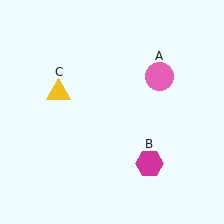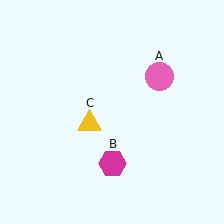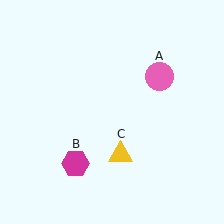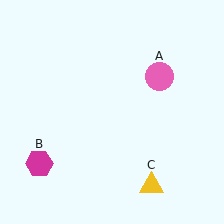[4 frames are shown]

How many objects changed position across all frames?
2 objects changed position: magenta hexagon (object B), yellow triangle (object C).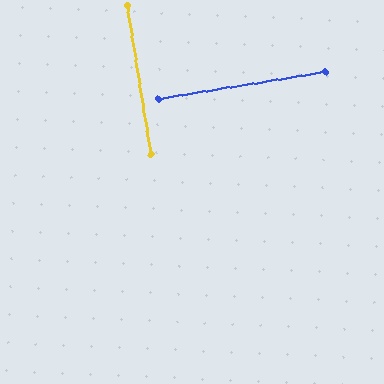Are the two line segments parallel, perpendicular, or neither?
Perpendicular — they meet at approximately 90°.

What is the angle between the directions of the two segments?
Approximately 90 degrees.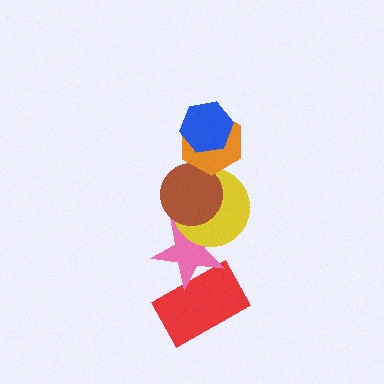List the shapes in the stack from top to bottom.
From top to bottom: the blue hexagon, the orange hexagon, the brown circle, the yellow circle, the pink star, the red rectangle.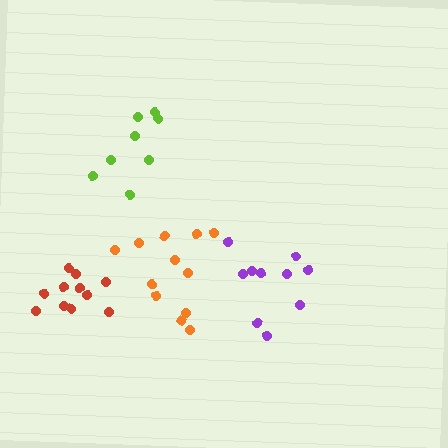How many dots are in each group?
Group 1: 8 dots, Group 2: 10 dots, Group 3: 11 dots, Group 4: 12 dots (41 total).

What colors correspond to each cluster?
The clusters are colored: lime, purple, red, orange.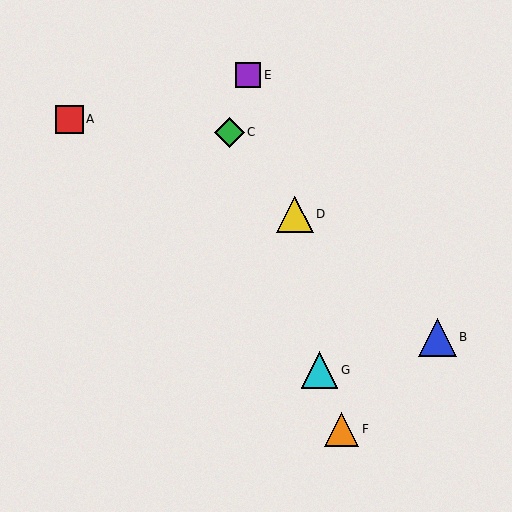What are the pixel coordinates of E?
Object E is at (248, 75).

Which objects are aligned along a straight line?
Objects C, F, G are aligned along a straight line.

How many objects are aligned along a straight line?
3 objects (C, F, G) are aligned along a straight line.